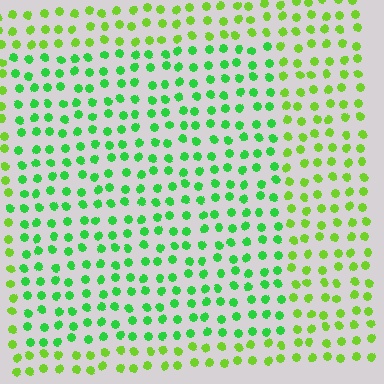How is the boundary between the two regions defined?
The boundary is defined purely by a slight shift in hue (about 32 degrees). Spacing, size, and orientation are identical on both sides.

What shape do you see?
I see a rectangle.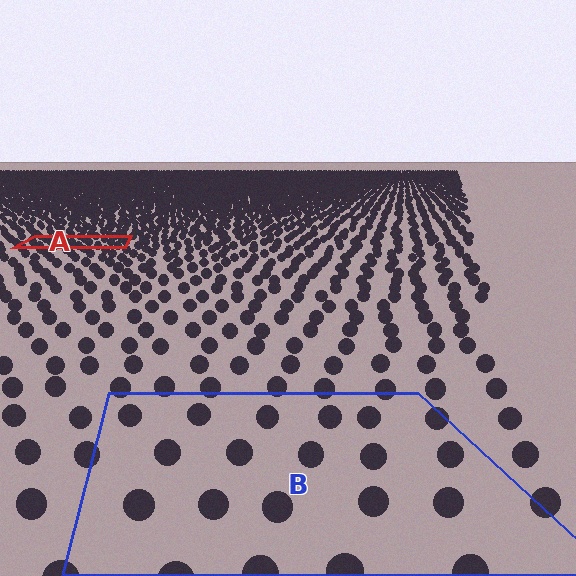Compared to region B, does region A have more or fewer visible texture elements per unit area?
Region A has more texture elements per unit area — they are packed more densely because it is farther away.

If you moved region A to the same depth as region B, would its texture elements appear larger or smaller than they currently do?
They would appear larger. At a closer depth, the same texture elements are projected at a bigger on-screen size.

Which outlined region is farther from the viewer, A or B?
Region A is farther from the viewer — the texture elements inside it appear smaller and more densely packed.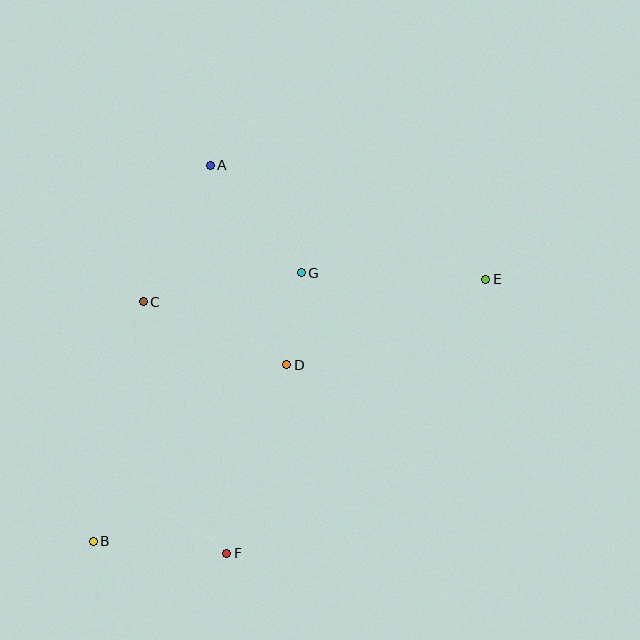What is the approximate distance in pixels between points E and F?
The distance between E and F is approximately 377 pixels.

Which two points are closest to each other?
Points D and G are closest to each other.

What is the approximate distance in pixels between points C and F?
The distance between C and F is approximately 265 pixels.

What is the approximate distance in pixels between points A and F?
The distance between A and F is approximately 388 pixels.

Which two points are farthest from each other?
Points B and E are farthest from each other.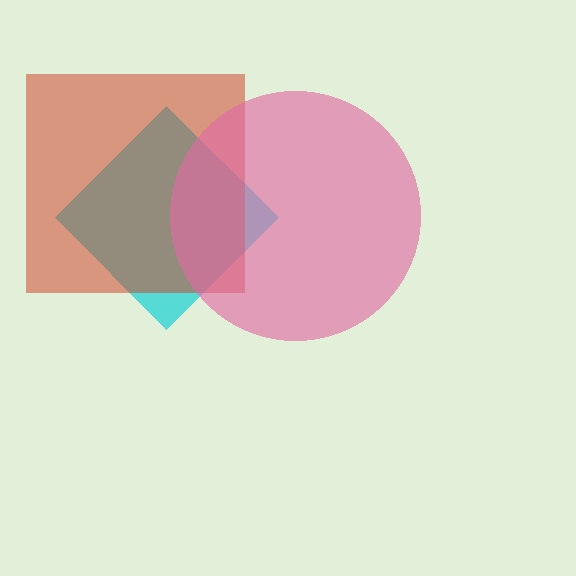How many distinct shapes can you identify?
There are 3 distinct shapes: a cyan diamond, a red square, a pink circle.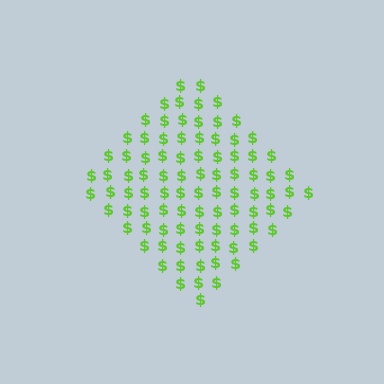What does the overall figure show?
The overall figure shows a diamond.